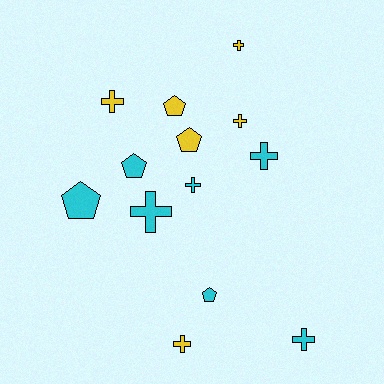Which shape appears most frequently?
Cross, with 8 objects.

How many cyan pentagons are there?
There are 3 cyan pentagons.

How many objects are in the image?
There are 13 objects.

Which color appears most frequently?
Cyan, with 7 objects.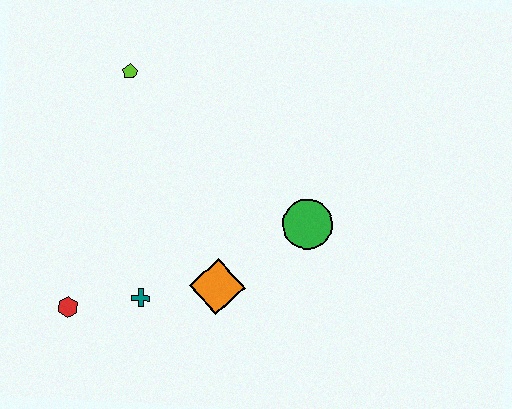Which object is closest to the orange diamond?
The teal cross is closest to the orange diamond.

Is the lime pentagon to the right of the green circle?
No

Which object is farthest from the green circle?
The red hexagon is farthest from the green circle.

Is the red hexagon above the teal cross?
No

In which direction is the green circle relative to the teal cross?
The green circle is to the right of the teal cross.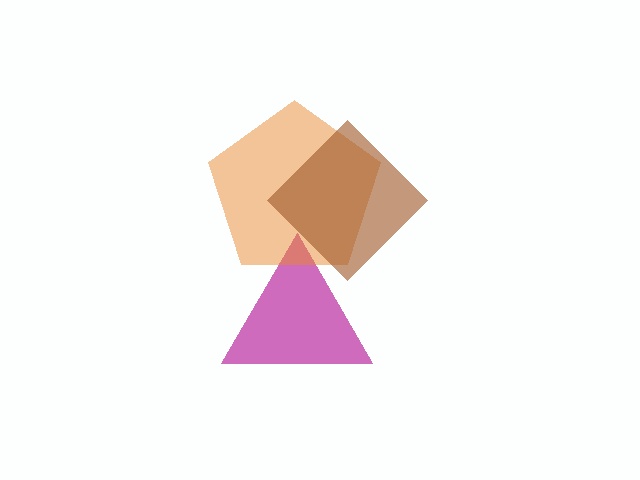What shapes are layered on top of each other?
The layered shapes are: a magenta triangle, an orange pentagon, a brown diamond.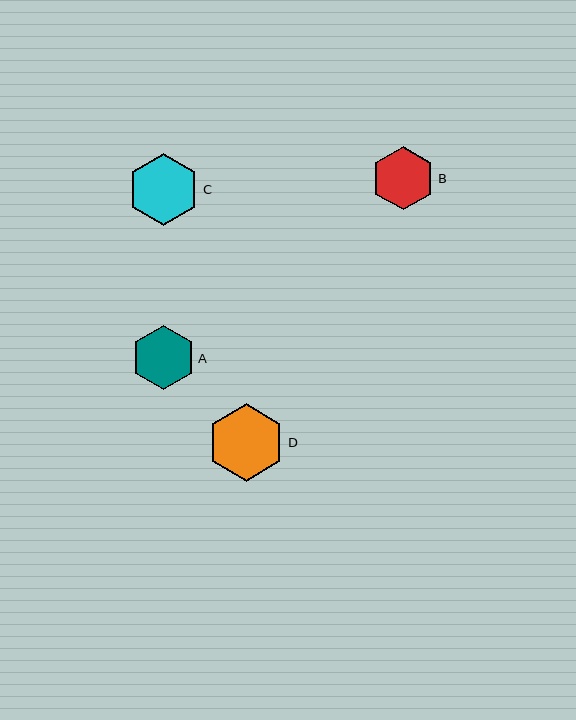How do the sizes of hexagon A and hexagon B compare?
Hexagon A and hexagon B are approximately the same size.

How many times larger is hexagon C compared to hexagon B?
Hexagon C is approximately 1.1 times the size of hexagon B.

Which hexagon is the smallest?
Hexagon B is the smallest with a size of approximately 63 pixels.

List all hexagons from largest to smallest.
From largest to smallest: D, C, A, B.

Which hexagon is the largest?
Hexagon D is the largest with a size of approximately 78 pixels.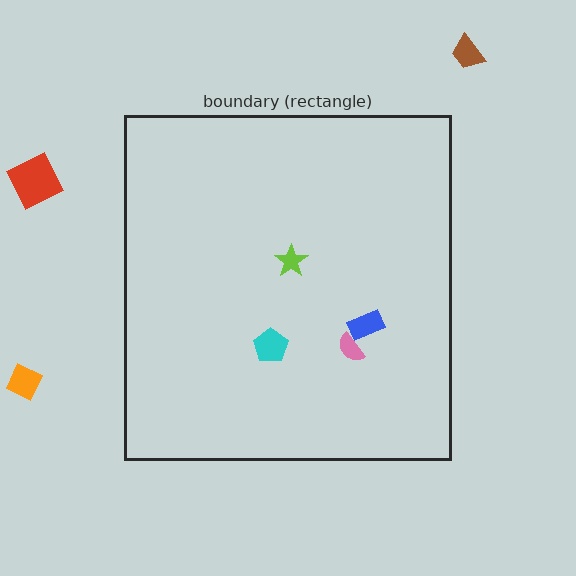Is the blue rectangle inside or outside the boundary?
Inside.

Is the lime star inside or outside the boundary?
Inside.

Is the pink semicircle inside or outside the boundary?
Inside.